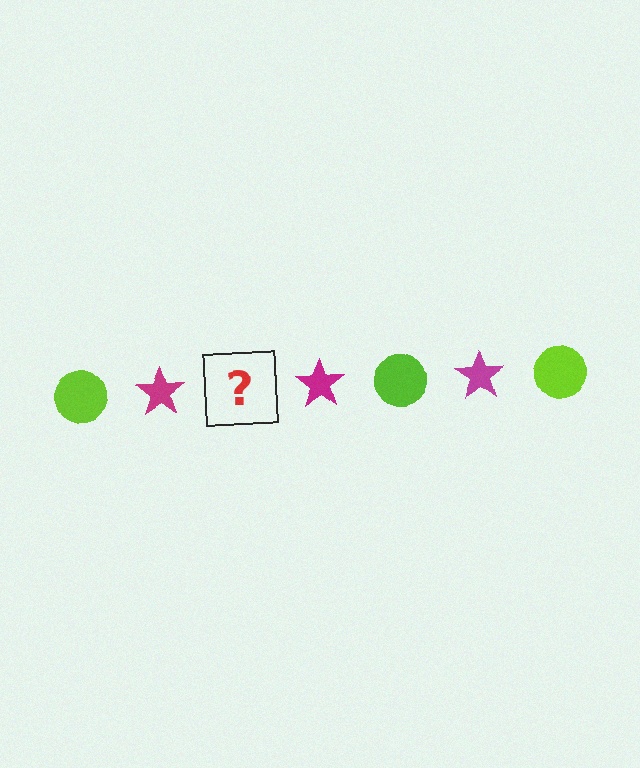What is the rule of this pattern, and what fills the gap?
The rule is that the pattern alternates between lime circle and magenta star. The gap should be filled with a lime circle.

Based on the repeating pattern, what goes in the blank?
The blank should be a lime circle.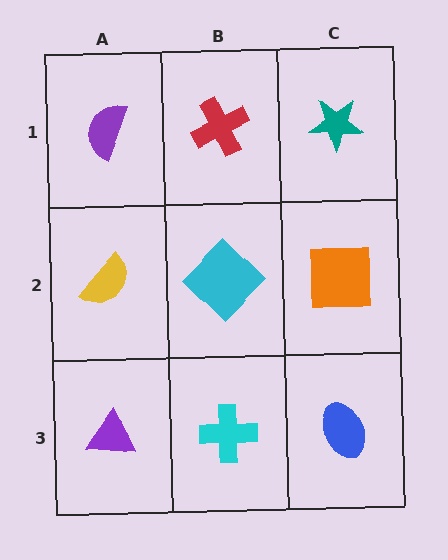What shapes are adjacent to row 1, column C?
An orange square (row 2, column C), a red cross (row 1, column B).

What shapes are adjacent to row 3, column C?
An orange square (row 2, column C), a cyan cross (row 3, column B).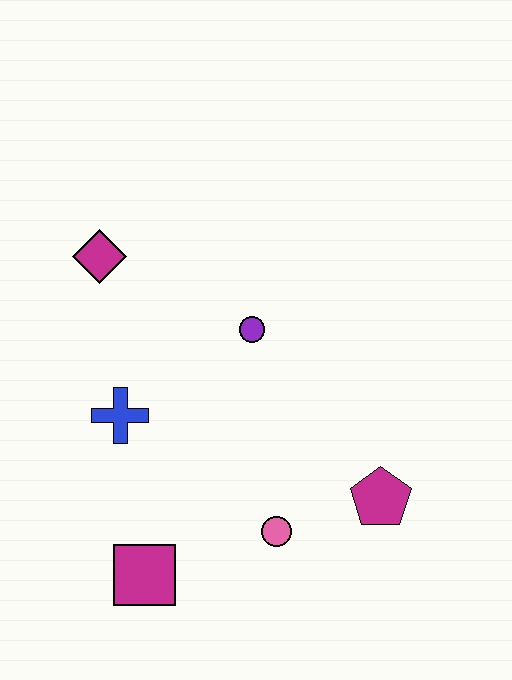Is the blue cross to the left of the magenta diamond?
No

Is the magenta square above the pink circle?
No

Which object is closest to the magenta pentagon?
The pink circle is closest to the magenta pentagon.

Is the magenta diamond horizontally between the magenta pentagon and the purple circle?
No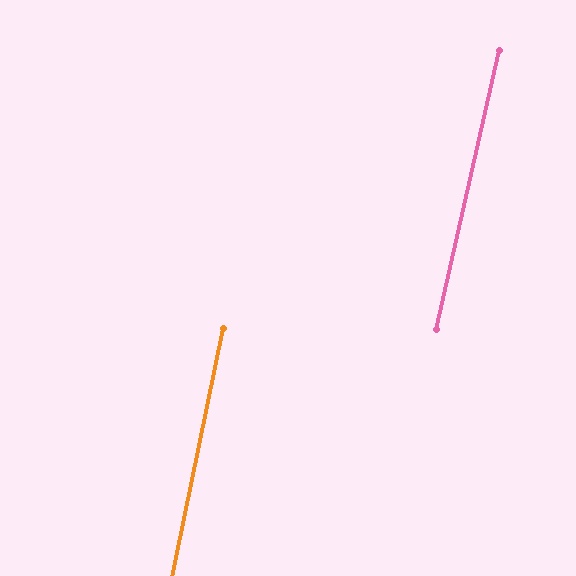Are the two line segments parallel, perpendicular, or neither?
Parallel — their directions differ by only 1.0°.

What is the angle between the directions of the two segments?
Approximately 1 degree.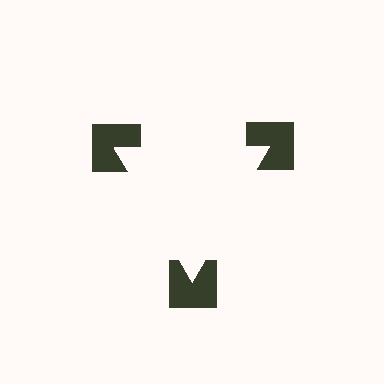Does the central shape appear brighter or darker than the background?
It typically appears slightly brighter than the background, even though no actual brightness change is drawn.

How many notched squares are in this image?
There are 3 — one at each vertex of the illusory triangle.